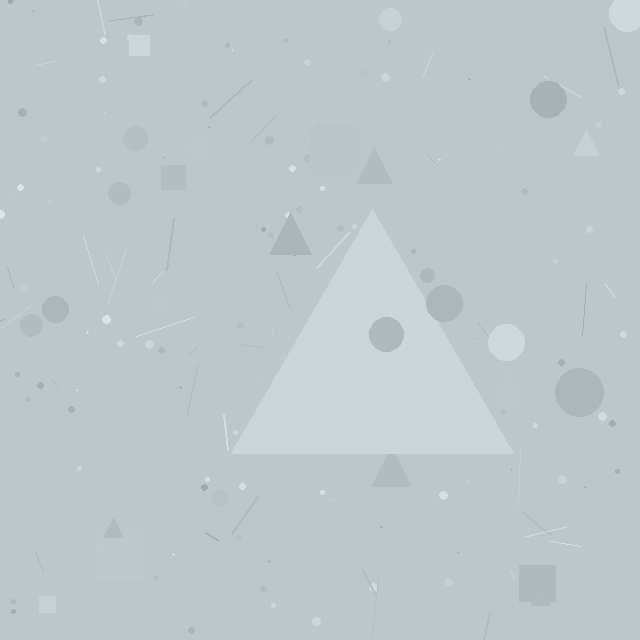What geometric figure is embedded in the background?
A triangle is embedded in the background.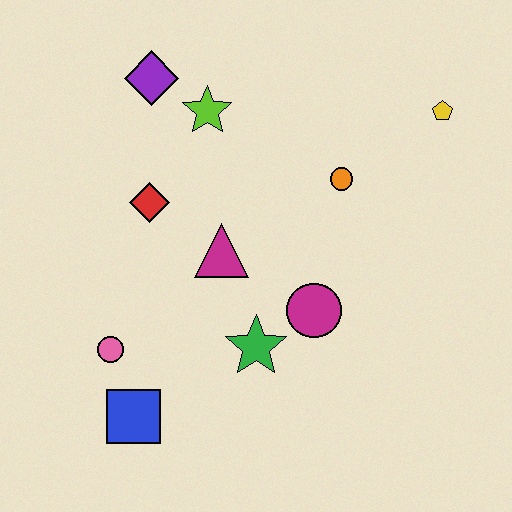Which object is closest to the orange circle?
The yellow pentagon is closest to the orange circle.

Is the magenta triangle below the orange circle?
Yes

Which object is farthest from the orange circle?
The blue square is farthest from the orange circle.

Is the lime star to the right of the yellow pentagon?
No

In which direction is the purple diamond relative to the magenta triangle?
The purple diamond is above the magenta triangle.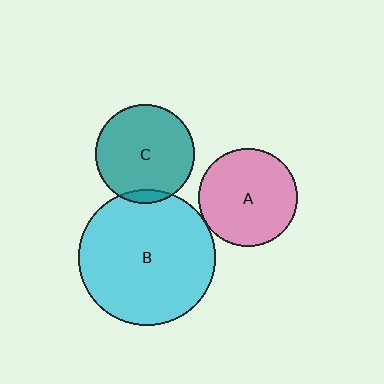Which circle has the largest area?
Circle B (cyan).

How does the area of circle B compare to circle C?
Approximately 1.9 times.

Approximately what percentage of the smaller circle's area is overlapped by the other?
Approximately 5%.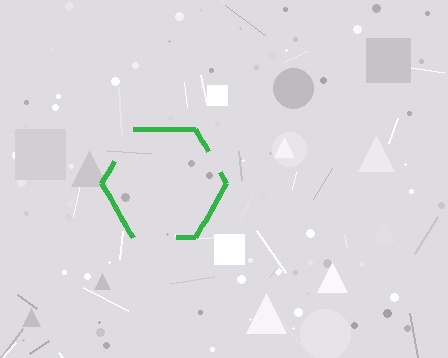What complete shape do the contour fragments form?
The contour fragments form a hexagon.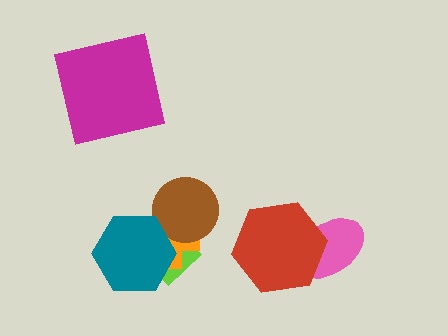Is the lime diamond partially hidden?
Yes, it is partially covered by another shape.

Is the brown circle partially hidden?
Yes, it is partially covered by another shape.